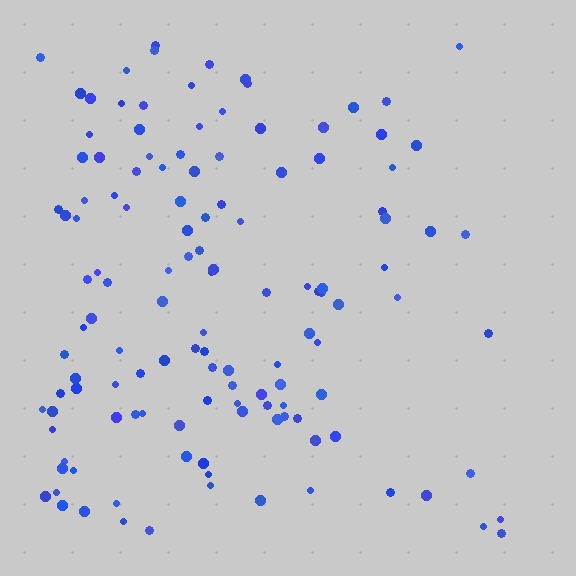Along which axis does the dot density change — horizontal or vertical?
Horizontal.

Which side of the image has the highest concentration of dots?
The left.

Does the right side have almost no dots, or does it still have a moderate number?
Still a moderate number, just noticeably fewer than the left.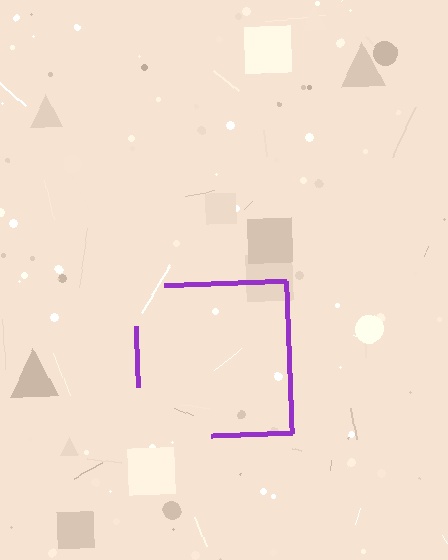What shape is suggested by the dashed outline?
The dashed outline suggests a square.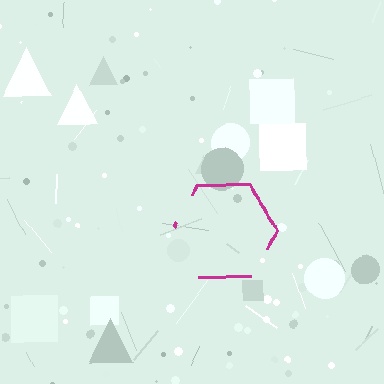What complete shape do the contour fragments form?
The contour fragments form a hexagon.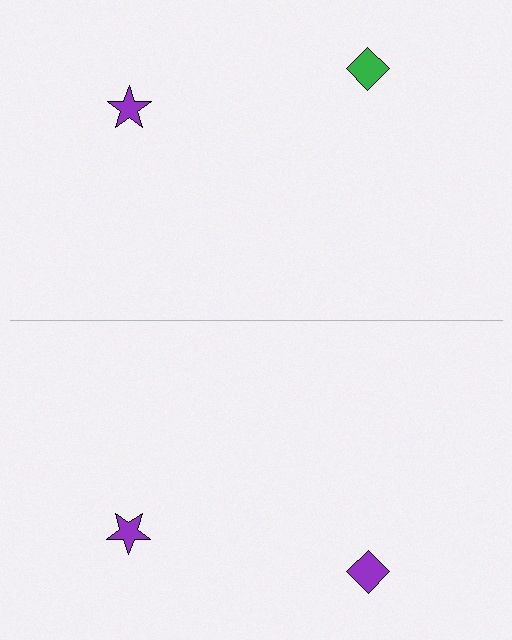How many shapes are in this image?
There are 4 shapes in this image.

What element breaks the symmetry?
The purple diamond on the bottom side breaks the symmetry — its mirror counterpart is green.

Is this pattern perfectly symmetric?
No, the pattern is not perfectly symmetric. The purple diamond on the bottom side breaks the symmetry — its mirror counterpart is green.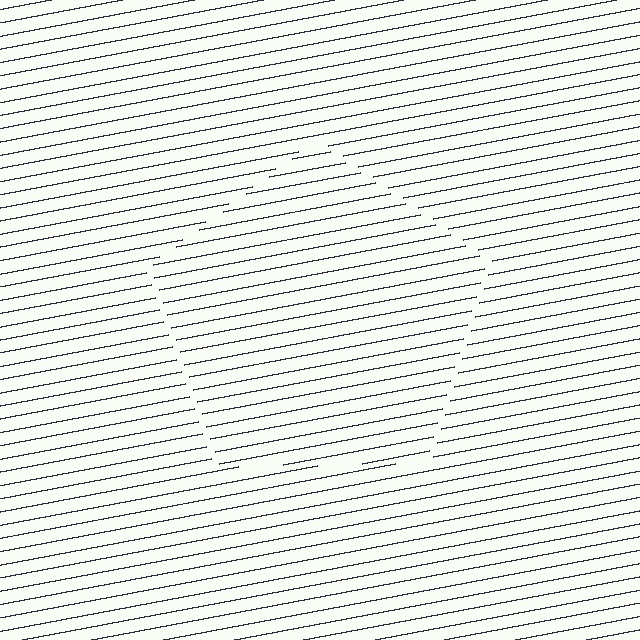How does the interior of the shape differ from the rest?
The interior of the shape contains the same grating, shifted by half a period — the contour is defined by the phase discontinuity where line-ends from the inner and outer gratings abut.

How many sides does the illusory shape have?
5 sides — the line-ends trace a pentagon.